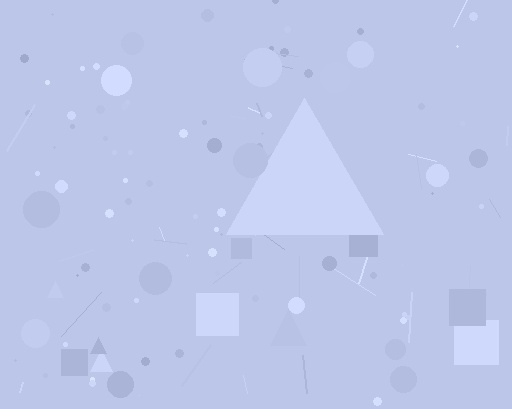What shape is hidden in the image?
A triangle is hidden in the image.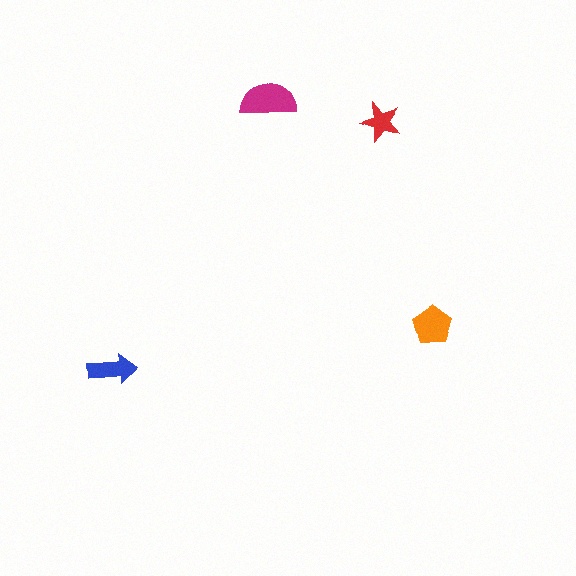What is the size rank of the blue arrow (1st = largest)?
3rd.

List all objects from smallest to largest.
The red star, the blue arrow, the orange pentagon, the magenta semicircle.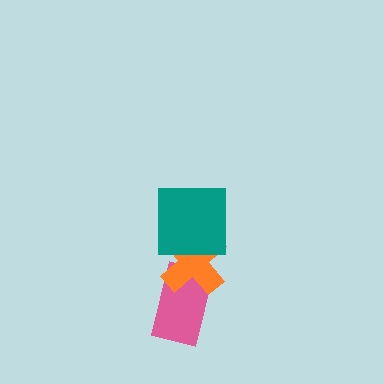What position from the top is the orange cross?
The orange cross is 2nd from the top.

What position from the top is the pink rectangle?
The pink rectangle is 3rd from the top.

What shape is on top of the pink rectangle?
The orange cross is on top of the pink rectangle.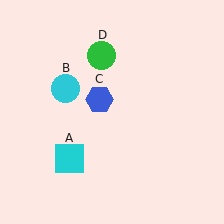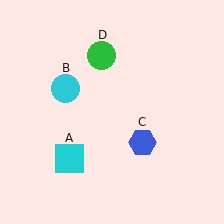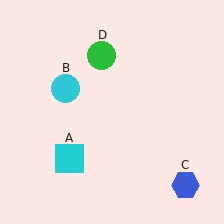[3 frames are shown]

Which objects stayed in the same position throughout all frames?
Cyan square (object A) and cyan circle (object B) and green circle (object D) remained stationary.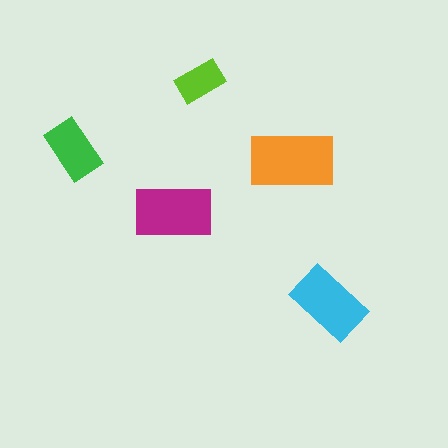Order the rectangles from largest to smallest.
the orange one, the magenta one, the cyan one, the green one, the lime one.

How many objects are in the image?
There are 5 objects in the image.